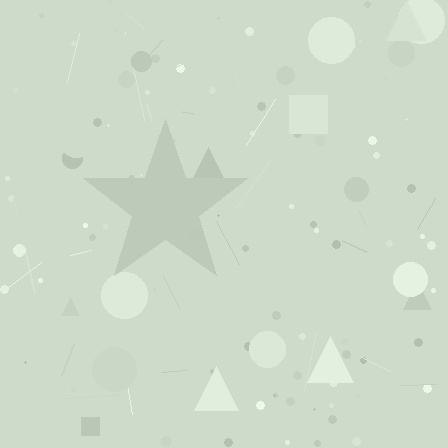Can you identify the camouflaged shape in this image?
The camouflaged shape is a star.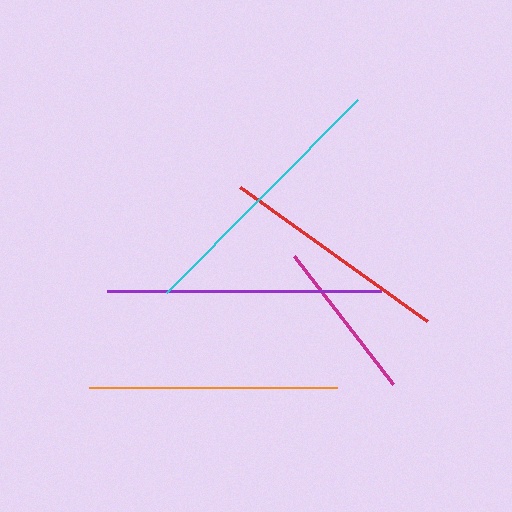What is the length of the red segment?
The red segment is approximately 230 pixels long.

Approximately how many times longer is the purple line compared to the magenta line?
The purple line is approximately 1.7 times the length of the magenta line.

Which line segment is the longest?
The purple line is the longest at approximately 274 pixels.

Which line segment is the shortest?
The magenta line is the shortest at approximately 162 pixels.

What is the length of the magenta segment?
The magenta segment is approximately 162 pixels long.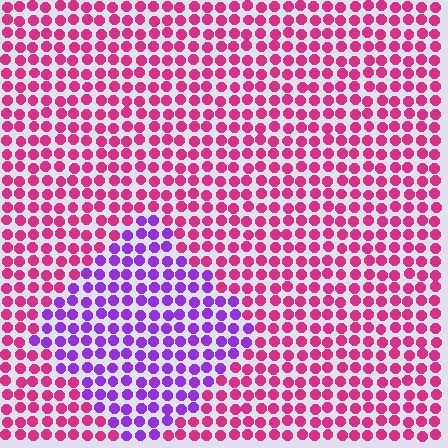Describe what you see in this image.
The image is filled with small magenta elements in a uniform arrangement. A diamond-shaped region is visible where the elements are tinted to a slightly different hue, forming a subtle color boundary.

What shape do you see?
I see a diamond.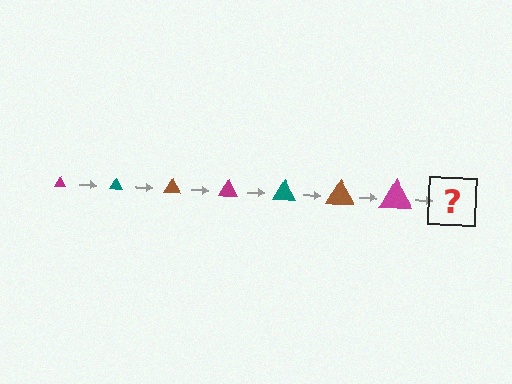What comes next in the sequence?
The next element should be a teal triangle, larger than the previous one.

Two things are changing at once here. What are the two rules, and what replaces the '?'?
The two rules are that the triangle grows larger each step and the color cycles through magenta, teal, and brown. The '?' should be a teal triangle, larger than the previous one.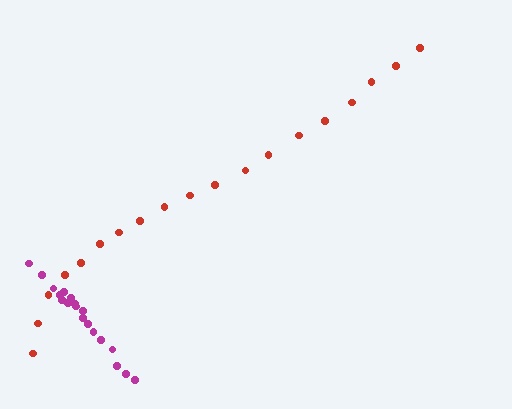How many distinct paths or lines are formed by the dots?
There are 2 distinct paths.